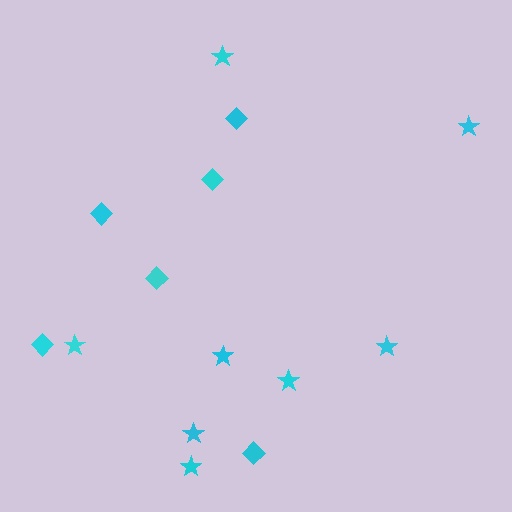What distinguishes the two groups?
There are 2 groups: one group of diamonds (6) and one group of stars (8).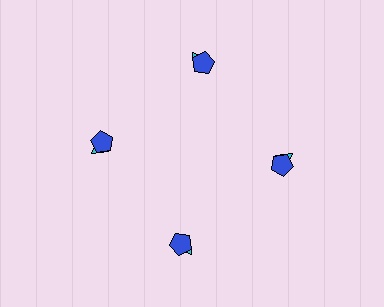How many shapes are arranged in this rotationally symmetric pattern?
There are 8 shapes, arranged in 4 groups of 2.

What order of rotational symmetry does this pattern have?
This pattern has 4-fold rotational symmetry.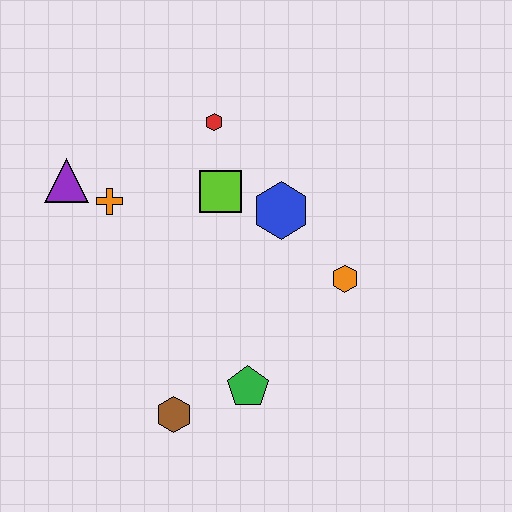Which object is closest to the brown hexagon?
The green pentagon is closest to the brown hexagon.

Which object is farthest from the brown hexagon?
The red hexagon is farthest from the brown hexagon.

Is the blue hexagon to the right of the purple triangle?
Yes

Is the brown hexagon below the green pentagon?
Yes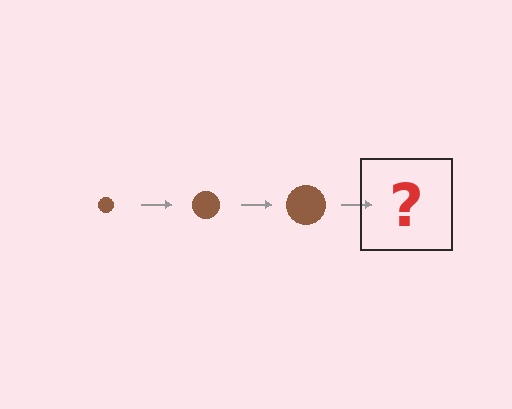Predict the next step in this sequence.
The next step is a brown circle, larger than the previous one.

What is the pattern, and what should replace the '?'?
The pattern is that the circle gets progressively larger each step. The '?' should be a brown circle, larger than the previous one.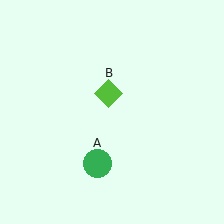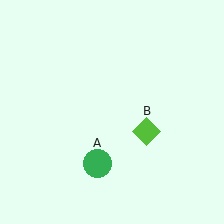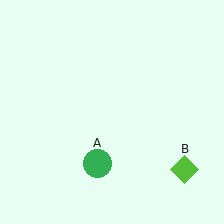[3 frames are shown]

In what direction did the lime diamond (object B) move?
The lime diamond (object B) moved down and to the right.